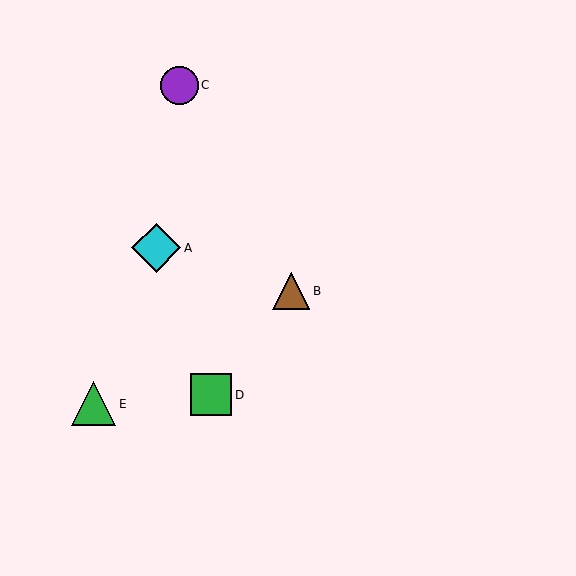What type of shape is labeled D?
Shape D is a green square.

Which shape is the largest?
The cyan diamond (labeled A) is the largest.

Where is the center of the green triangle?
The center of the green triangle is at (94, 404).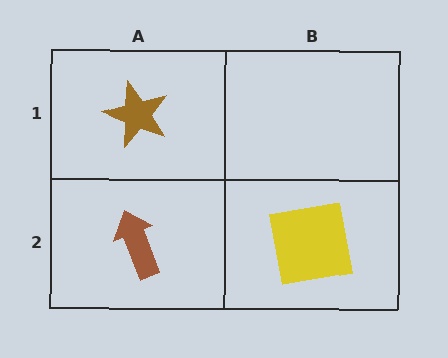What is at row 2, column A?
A brown arrow.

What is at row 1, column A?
A brown star.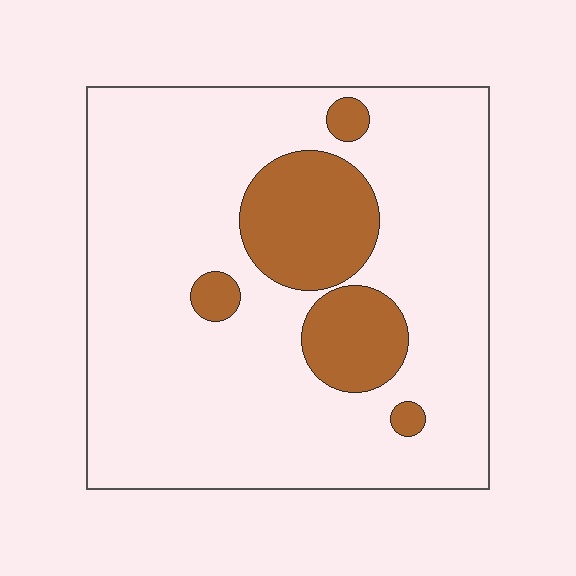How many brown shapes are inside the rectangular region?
5.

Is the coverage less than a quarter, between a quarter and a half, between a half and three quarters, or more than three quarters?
Less than a quarter.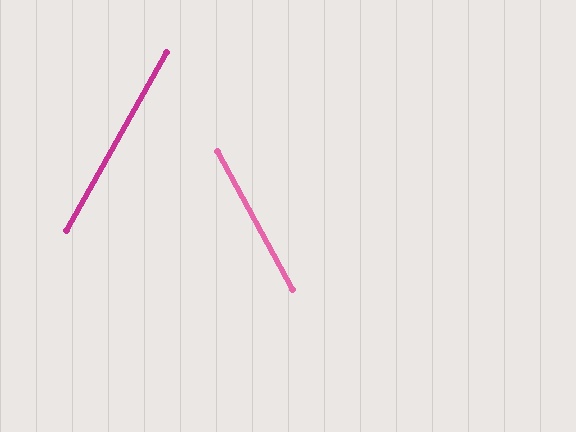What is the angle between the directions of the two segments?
Approximately 58 degrees.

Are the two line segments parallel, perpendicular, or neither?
Neither parallel nor perpendicular — they differ by about 58°.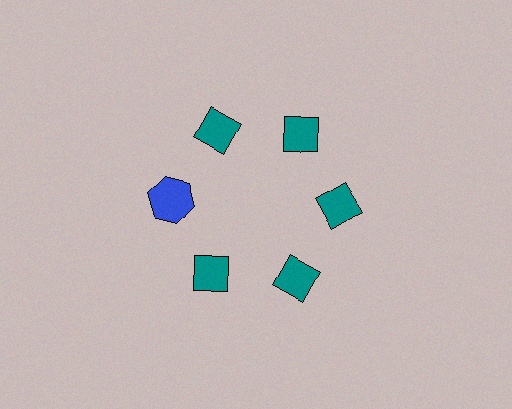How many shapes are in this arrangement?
There are 6 shapes arranged in a ring pattern.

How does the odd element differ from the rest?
It differs in both color (blue instead of teal) and shape (hexagon instead of diamond).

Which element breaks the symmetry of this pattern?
The blue hexagon at roughly the 9 o'clock position breaks the symmetry. All other shapes are teal diamonds.